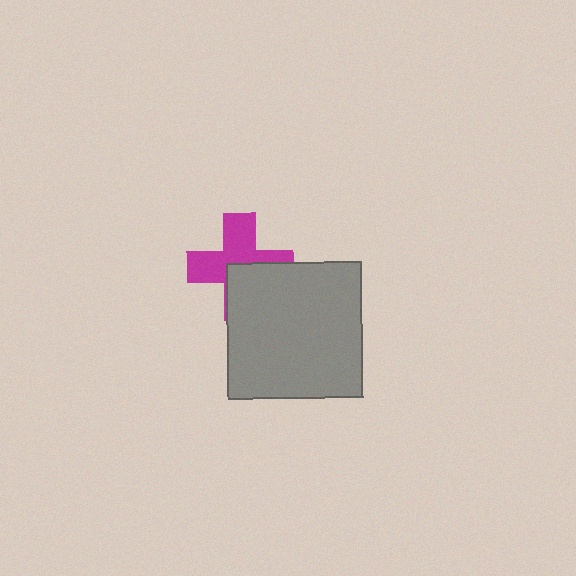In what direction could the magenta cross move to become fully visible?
The magenta cross could move toward the upper-left. That would shift it out from behind the gray square entirely.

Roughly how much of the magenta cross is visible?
About half of it is visible (roughly 57%).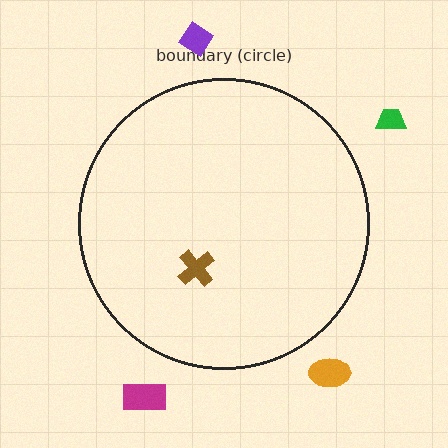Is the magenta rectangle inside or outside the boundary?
Outside.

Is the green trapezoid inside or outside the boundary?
Outside.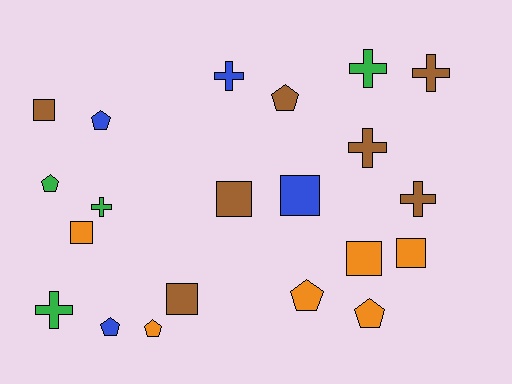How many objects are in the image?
There are 21 objects.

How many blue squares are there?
There is 1 blue square.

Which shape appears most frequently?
Pentagon, with 7 objects.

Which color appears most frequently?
Brown, with 7 objects.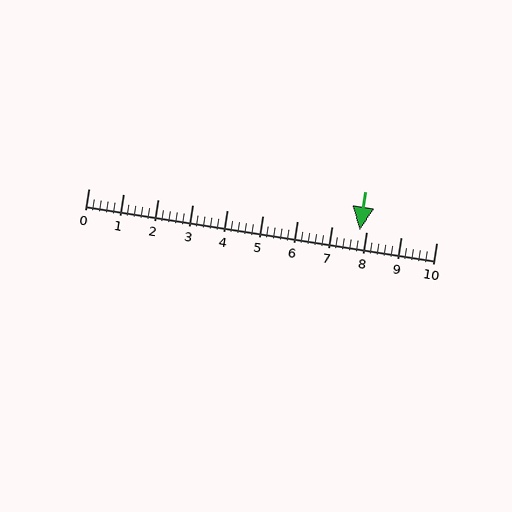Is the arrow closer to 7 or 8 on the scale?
The arrow is closer to 8.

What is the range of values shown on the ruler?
The ruler shows values from 0 to 10.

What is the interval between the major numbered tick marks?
The major tick marks are spaced 1 units apart.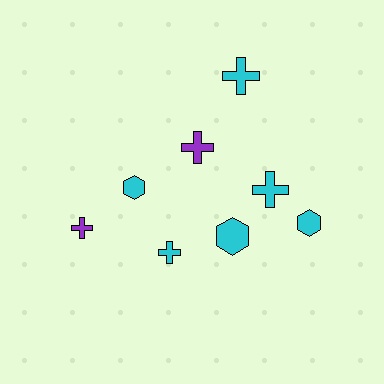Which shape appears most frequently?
Cross, with 5 objects.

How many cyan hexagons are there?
There are 3 cyan hexagons.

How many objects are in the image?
There are 8 objects.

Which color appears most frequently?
Cyan, with 6 objects.